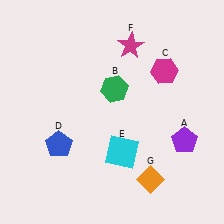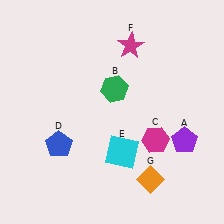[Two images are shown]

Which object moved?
The magenta hexagon (C) moved down.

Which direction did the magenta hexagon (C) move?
The magenta hexagon (C) moved down.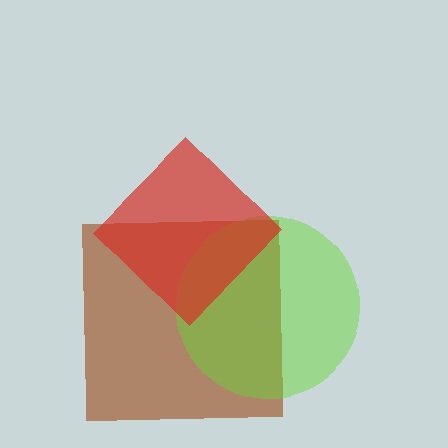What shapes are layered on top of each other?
The layered shapes are: a brown square, a lime circle, a red diamond.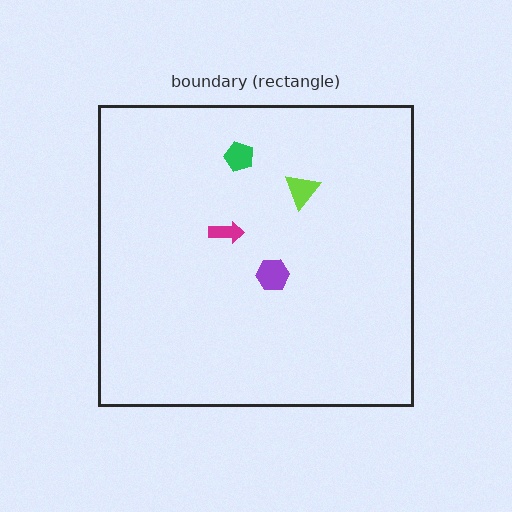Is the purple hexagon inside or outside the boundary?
Inside.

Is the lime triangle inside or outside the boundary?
Inside.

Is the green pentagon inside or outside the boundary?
Inside.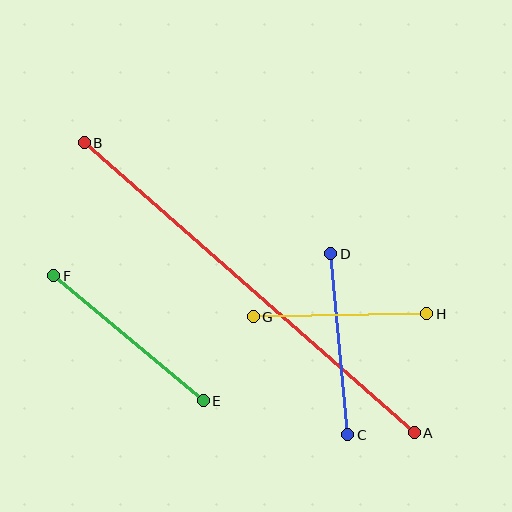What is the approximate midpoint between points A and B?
The midpoint is at approximately (249, 288) pixels.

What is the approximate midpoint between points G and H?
The midpoint is at approximately (340, 315) pixels.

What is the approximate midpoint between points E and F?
The midpoint is at approximately (128, 338) pixels.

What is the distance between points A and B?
The distance is approximately 439 pixels.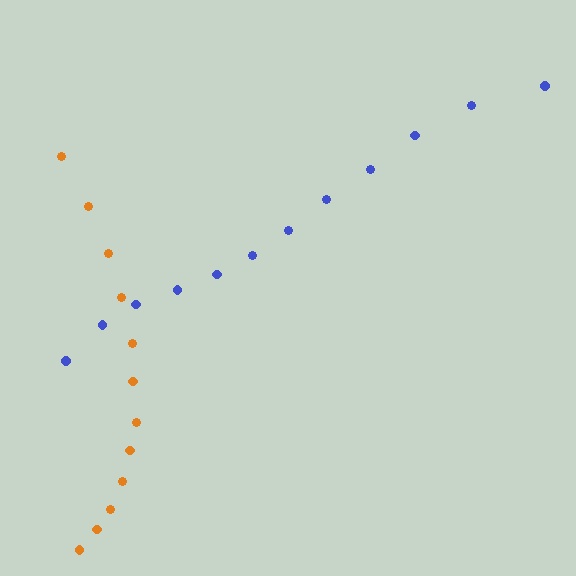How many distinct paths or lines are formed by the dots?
There are 2 distinct paths.